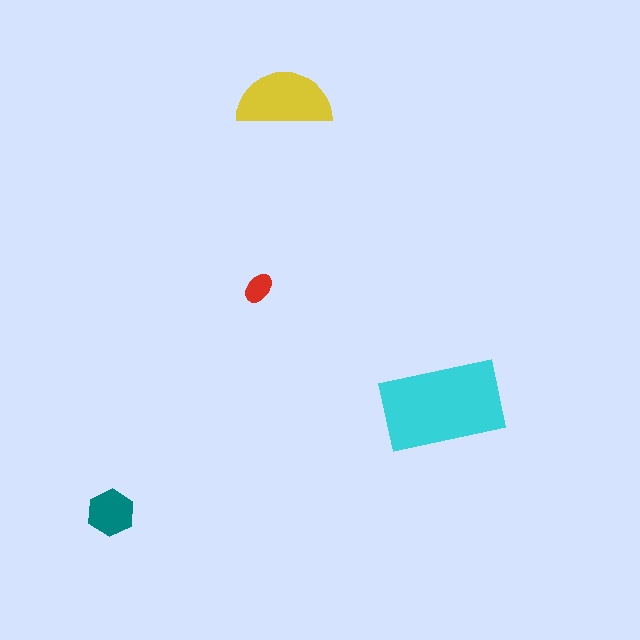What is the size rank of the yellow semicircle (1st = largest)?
2nd.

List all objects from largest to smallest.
The cyan rectangle, the yellow semicircle, the teal hexagon, the red ellipse.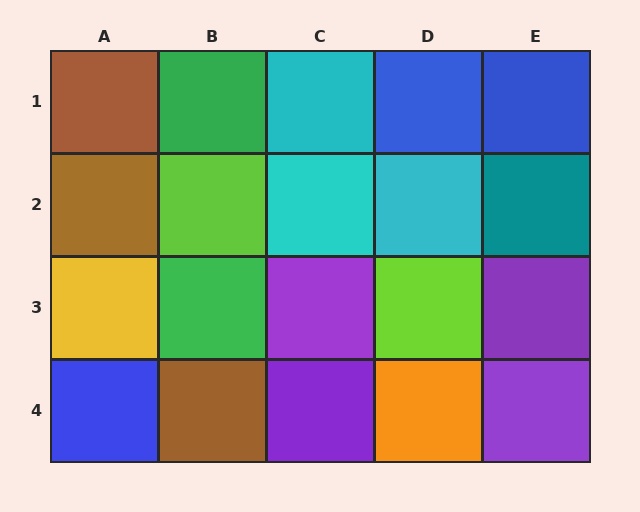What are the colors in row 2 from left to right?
Brown, lime, cyan, cyan, teal.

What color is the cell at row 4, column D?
Orange.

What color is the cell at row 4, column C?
Purple.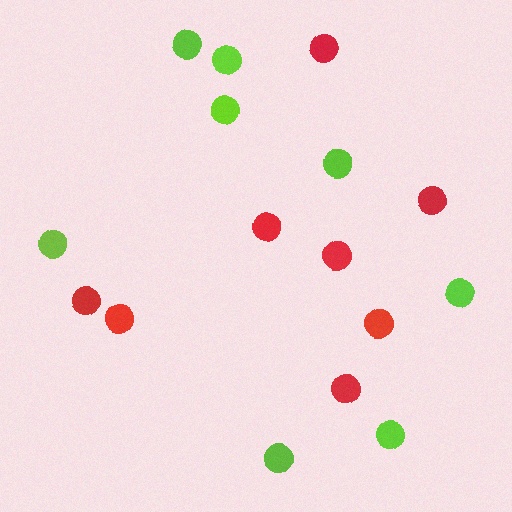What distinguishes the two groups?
There are 2 groups: one group of red circles (8) and one group of lime circles (8).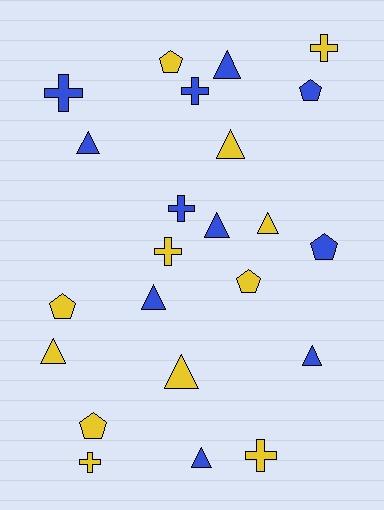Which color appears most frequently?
Yellow, with 12 objects.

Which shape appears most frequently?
Triangle, with 10 objects.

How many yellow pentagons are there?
There are 4 yellow pentagons.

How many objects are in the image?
There are 23 objects.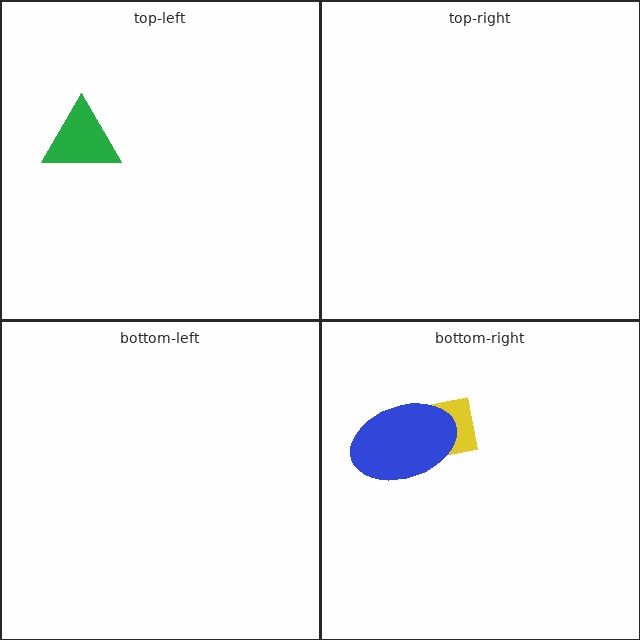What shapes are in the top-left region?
The green triangle.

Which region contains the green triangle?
The top-left region.